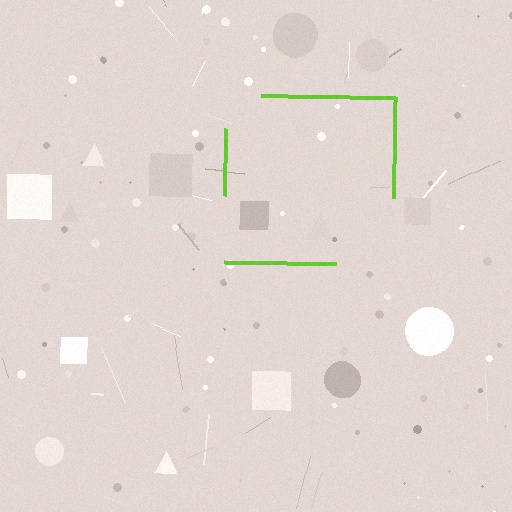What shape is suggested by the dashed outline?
The dashed outline suggests a square.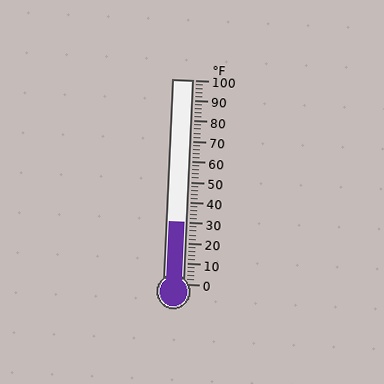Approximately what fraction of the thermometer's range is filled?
The thermometer is filled to approximately 30% of its range.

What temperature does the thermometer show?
The thermometer shows approximately 30°F.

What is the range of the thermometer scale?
The thermometer scale ranges from 0°F to 100°F.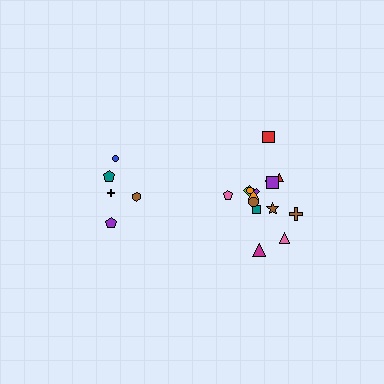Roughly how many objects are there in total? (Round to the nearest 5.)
Roughly 20 objects in total.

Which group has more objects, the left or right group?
The right group.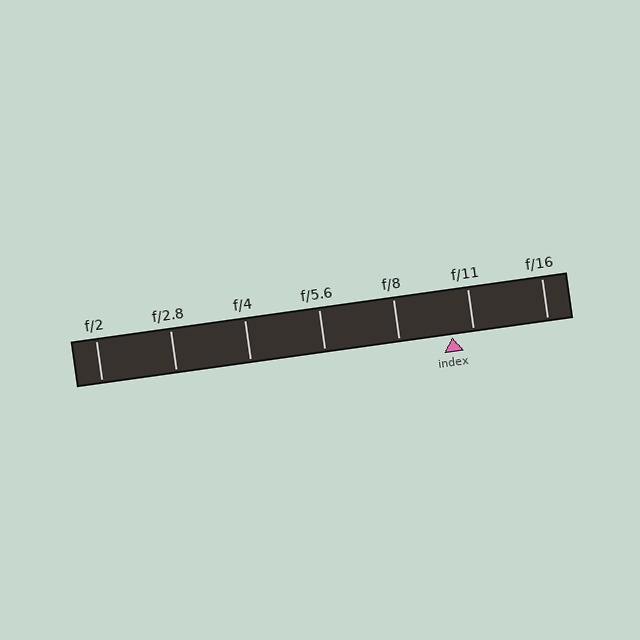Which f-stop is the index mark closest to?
The index mark is closest to f/11.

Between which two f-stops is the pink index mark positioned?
The index mark is between f/8 and f/11.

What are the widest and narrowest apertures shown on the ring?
The widest aperture shown is f/2 and the narrowest is f/16.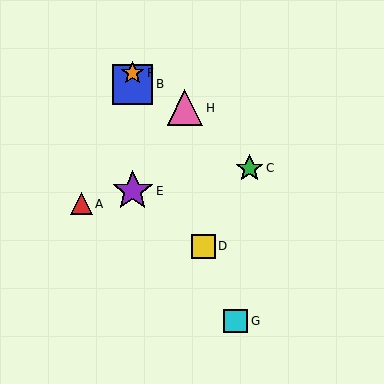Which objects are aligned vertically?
Objects B, E, F are aligned vertically.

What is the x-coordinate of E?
Object E is at x≈133.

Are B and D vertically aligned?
No, B is at x≈133 and D is at x≈203.